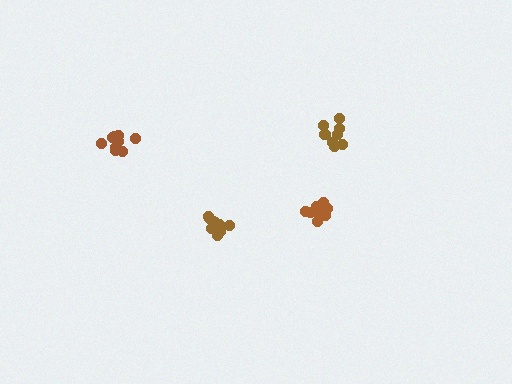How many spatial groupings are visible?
There are 4 spatial groupings.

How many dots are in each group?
Group 1: 9 dots, Group 2: 13 dots, Group 3: 9 dots, Group 4: 9 dots (40 total).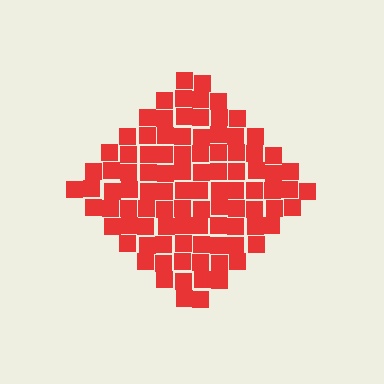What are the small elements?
The small elements are squares.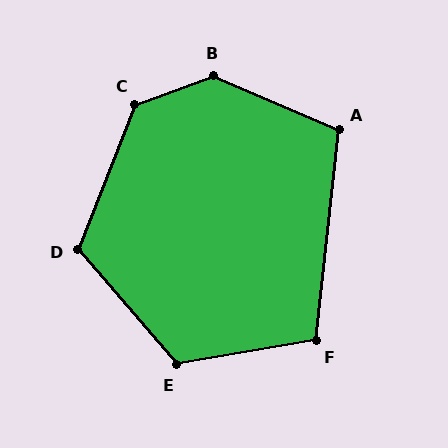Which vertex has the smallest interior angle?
F, at approximately 106 degrees.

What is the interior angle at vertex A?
Approximately 107 degrees (obtuse).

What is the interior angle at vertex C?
Approximately 132 degrees (obtuse).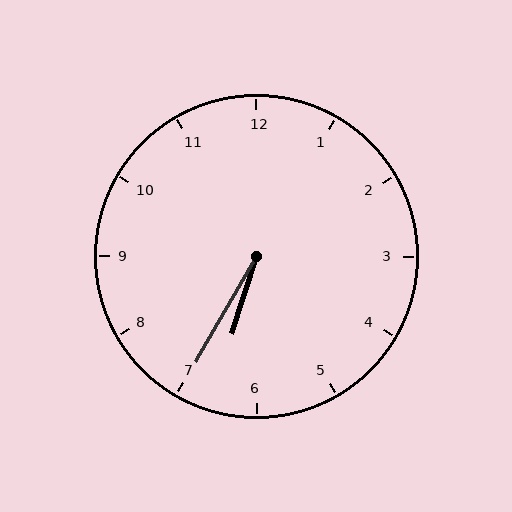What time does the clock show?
6:35.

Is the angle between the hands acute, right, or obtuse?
It is acute.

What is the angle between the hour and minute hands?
Approximately 12 degrees.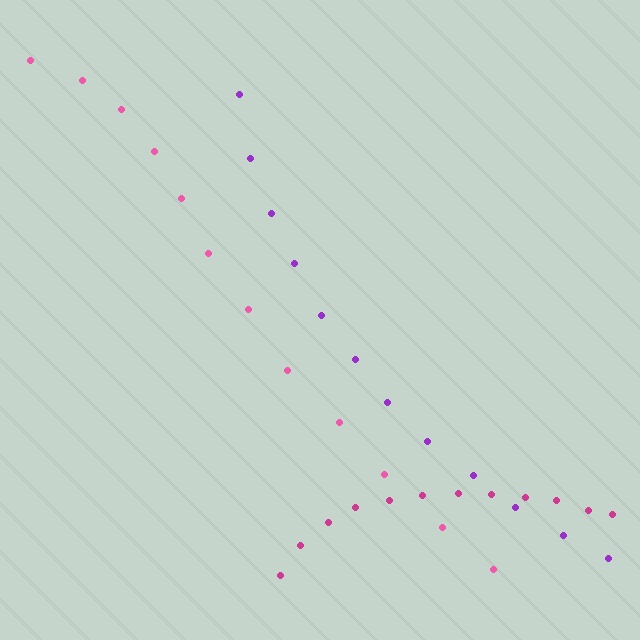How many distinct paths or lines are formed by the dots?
There are 3 distinct paths.